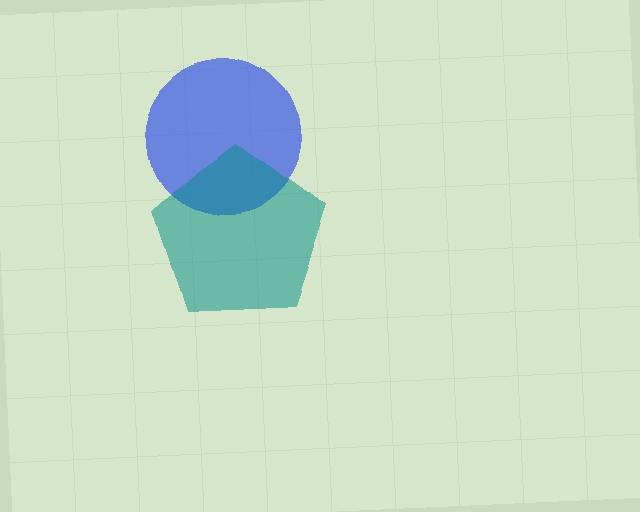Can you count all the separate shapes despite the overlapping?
Yes, there are 2 separate shapes.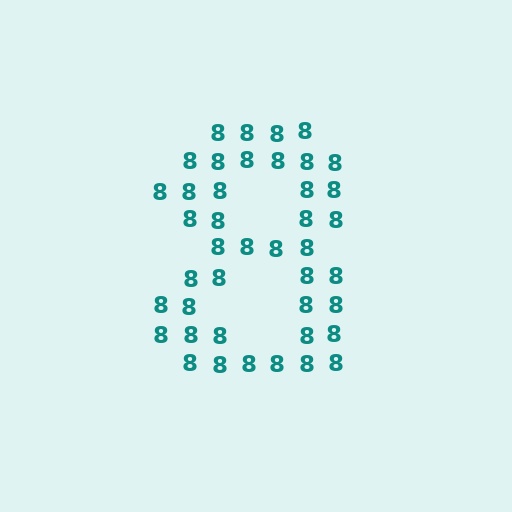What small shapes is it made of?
It is made of small digit 8's.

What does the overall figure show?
The overall figure shows the digit 8.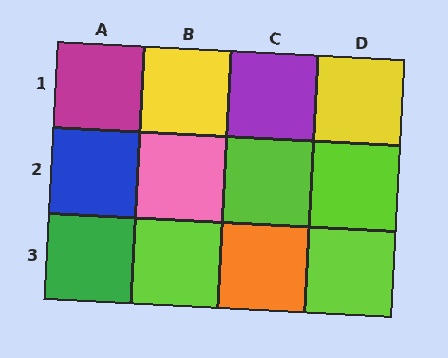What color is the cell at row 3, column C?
Orange.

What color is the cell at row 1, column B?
Yellow.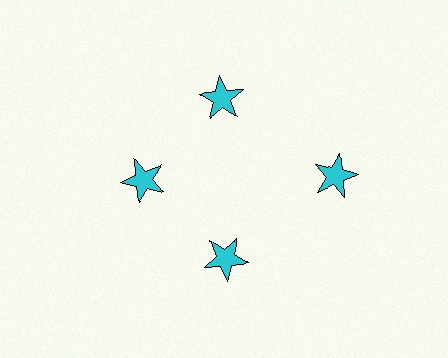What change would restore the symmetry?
The symmetry would be restored by moving it inward, back onto the ring so that all 4 stars sit at equal angles and equal distance from the center.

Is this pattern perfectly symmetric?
No. The 4 cyan stars are arranged in a ring, but one element near the 3 o'clock position is pushed outward from the center, breaking the 4-fold rotational symmetry.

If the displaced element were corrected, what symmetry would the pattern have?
It would have 4-fold rotational symmetry — the pattern would map onto itself every 90 degrees.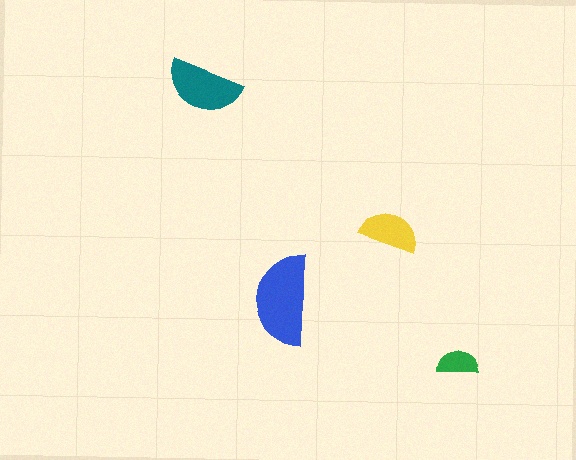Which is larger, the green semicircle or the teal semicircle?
The teal one.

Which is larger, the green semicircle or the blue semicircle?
The blue one.